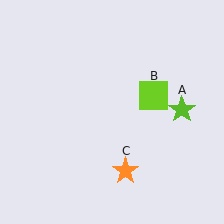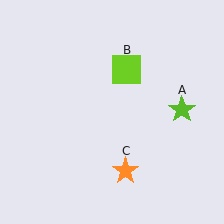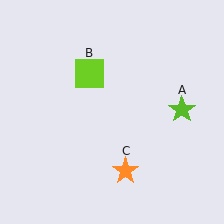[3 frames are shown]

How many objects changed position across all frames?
1 object changed position: lime square (object B).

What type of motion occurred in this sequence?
The lime square (object B) rotated counterclockwise around the center of the scene.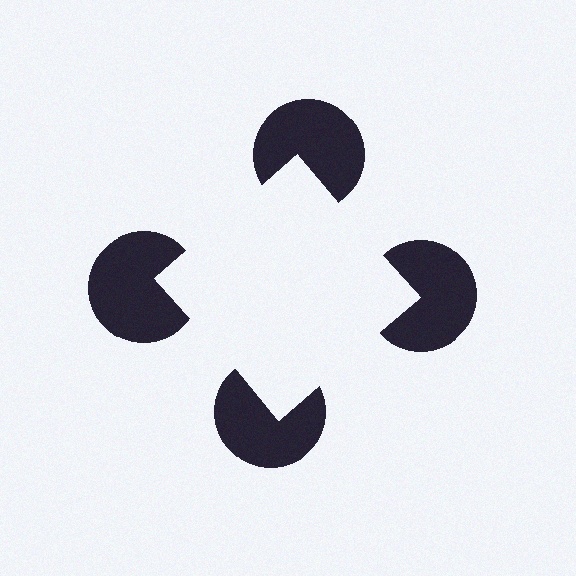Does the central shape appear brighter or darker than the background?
It typically appears slightly brighter than the background, even though no actual brightness change is drawn.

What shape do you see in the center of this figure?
An illusory square — its edges are inferred from the aligned wedge cuts in the pac-man discs, not physically drawn.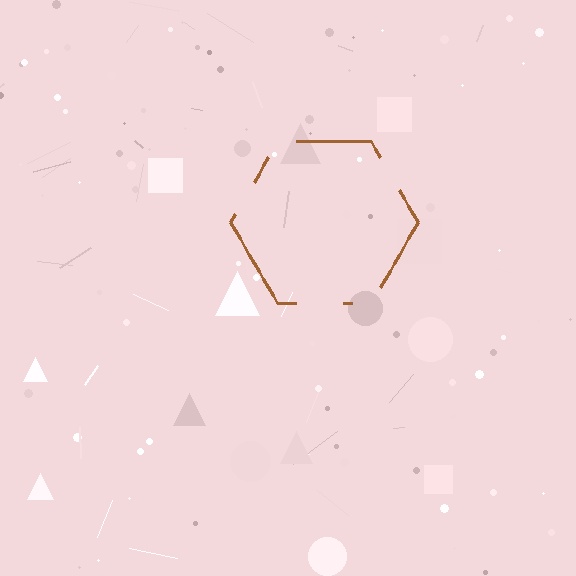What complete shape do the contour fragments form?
The contour fragments form a hexagon.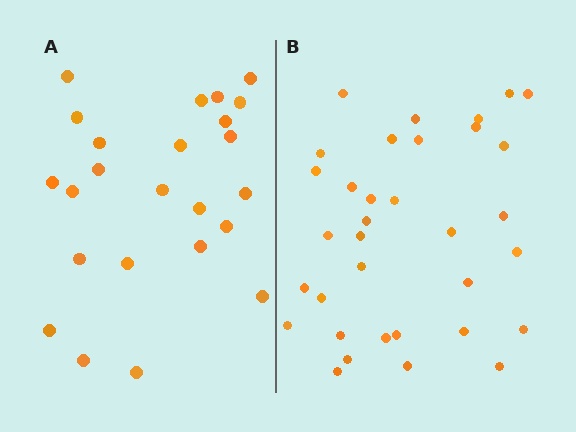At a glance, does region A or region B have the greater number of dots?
Region B (the right region) has more dots.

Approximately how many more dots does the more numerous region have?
Region B has roughly 10 or so more dots than region A.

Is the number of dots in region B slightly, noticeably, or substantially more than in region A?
Region B has noticeably more, but not dramatically so. The ratio is roughly 1.4 to 1.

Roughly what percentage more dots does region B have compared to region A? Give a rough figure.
About 40% more.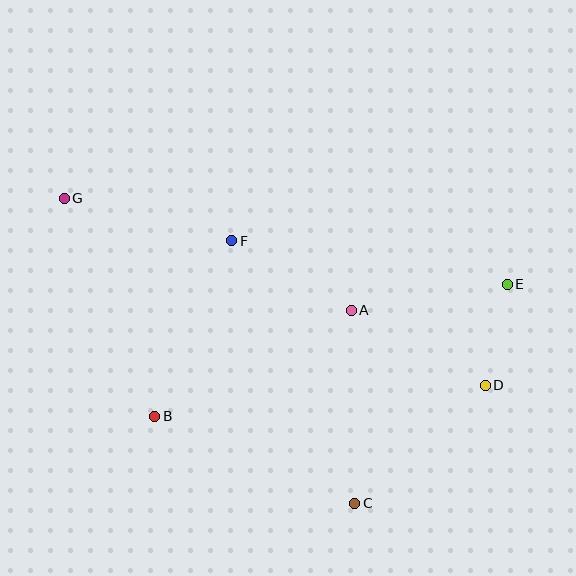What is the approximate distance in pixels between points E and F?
The distance between E and F is approximately 278 pixels.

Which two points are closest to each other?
Points D and E are closest to each other.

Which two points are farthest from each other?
Points D and G are farthest from each other.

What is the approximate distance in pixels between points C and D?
The distance between C and D is approximately 176 pixels.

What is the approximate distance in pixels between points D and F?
The distance between D and F is approximately 292 pixels.